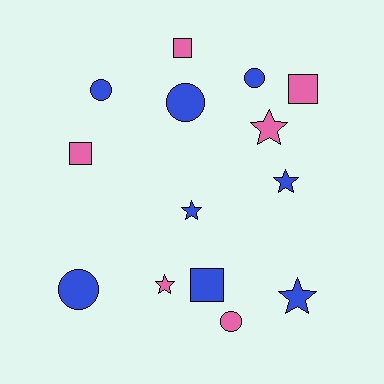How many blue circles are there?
There are 4 blue circles.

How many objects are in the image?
There are 14 objects.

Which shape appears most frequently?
Star, with 5 objects.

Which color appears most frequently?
Blue, with 8 objects.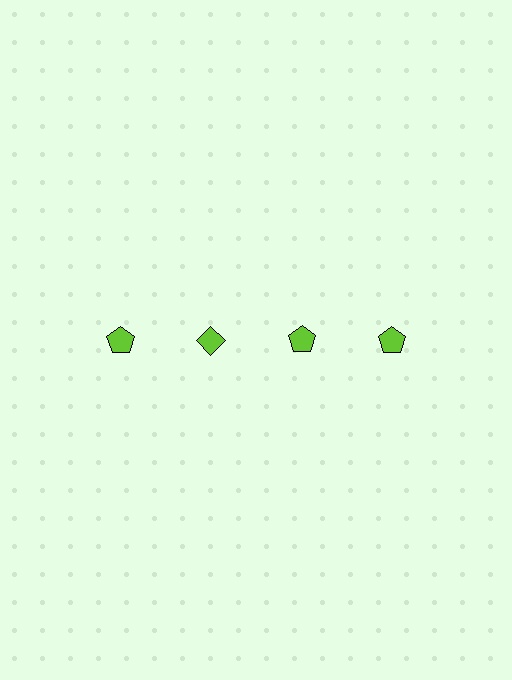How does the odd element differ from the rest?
It has a different shape: diamond instead of pentagon.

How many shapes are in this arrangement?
There are 4 shapes arranged in a grid pattern.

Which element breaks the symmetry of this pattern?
The lime diamond in the top row, second from left column breaks the symmetry. All other shapes are lime pentagons.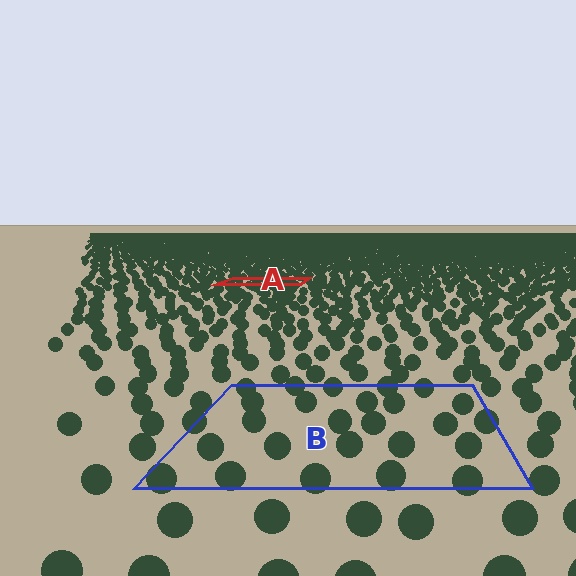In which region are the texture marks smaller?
The texture marks are smaller in region A, because it is farther away.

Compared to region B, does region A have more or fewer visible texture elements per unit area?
Region A has more texture elements per unit area — they are packed more densely because it is farther away.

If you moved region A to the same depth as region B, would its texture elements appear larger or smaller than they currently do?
They would appear larger. At a closer depth, the same texture elements are projected at a bigger on-screen size.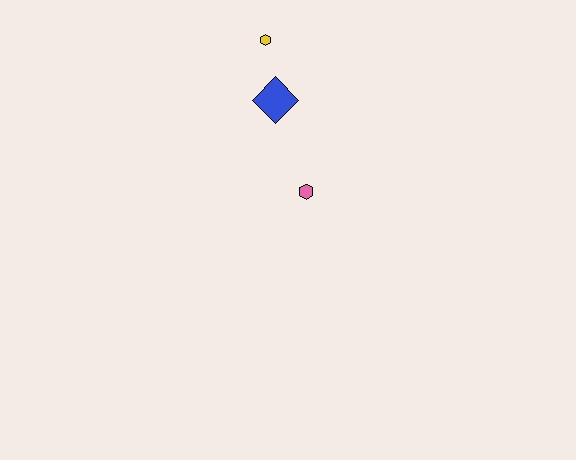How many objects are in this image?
There are 3 objects.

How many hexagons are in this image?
There are 2 hexagons.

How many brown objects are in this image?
There are no brown objects.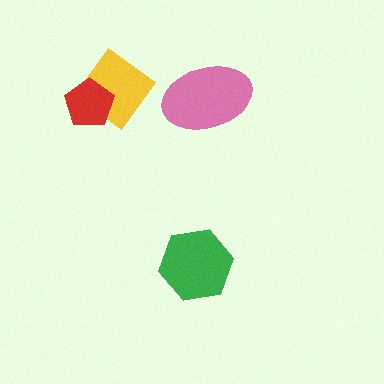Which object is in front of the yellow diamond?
The red pentagon is in front of the yellow diamond.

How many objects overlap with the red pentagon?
1 object overlaps with the red pentagon.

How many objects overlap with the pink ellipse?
0 objects overlap with the pink ellipse.